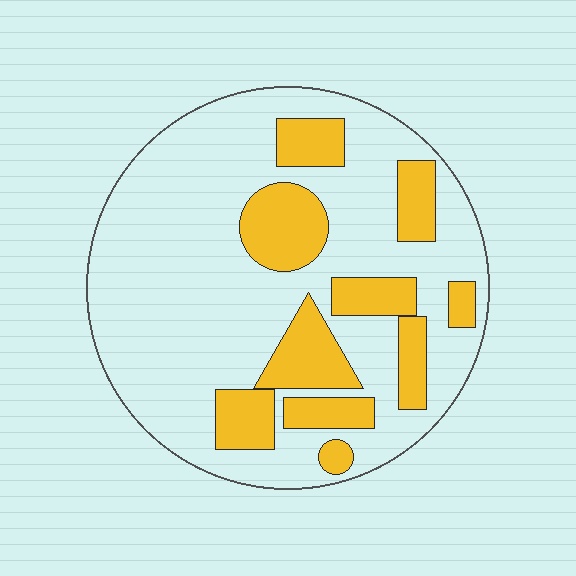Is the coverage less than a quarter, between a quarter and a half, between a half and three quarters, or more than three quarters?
Between a quarter and a half.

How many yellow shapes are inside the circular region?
10.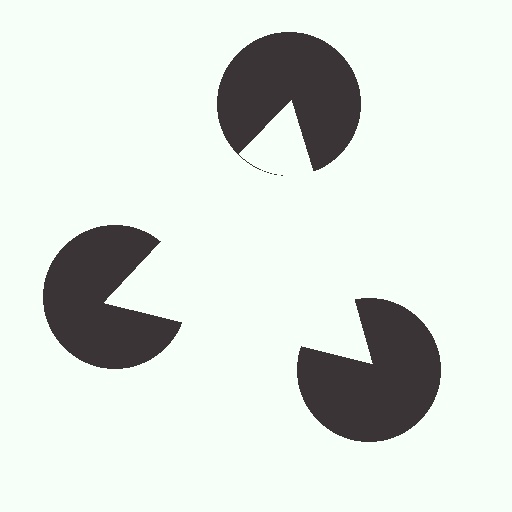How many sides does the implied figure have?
3 sides.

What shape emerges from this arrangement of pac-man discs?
An illusory triangle — its edges are inferred from the aligned wedge cuts in the pac-man discs, not physically drawn.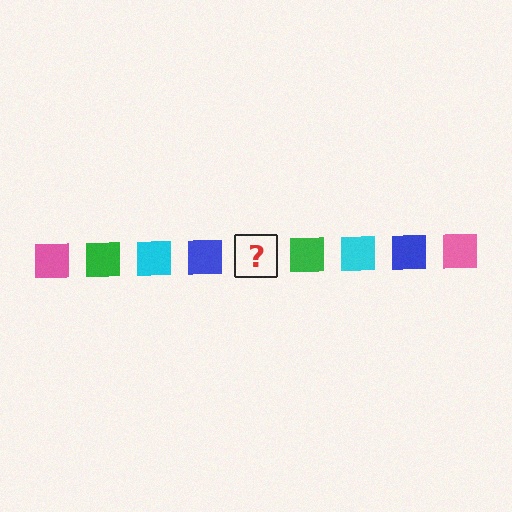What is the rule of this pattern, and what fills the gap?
The rule is that the pattern cycles through pink, green, cyan, blue squares. The gap should be filled with a pink square.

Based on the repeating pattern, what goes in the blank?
The blank should be a pink square.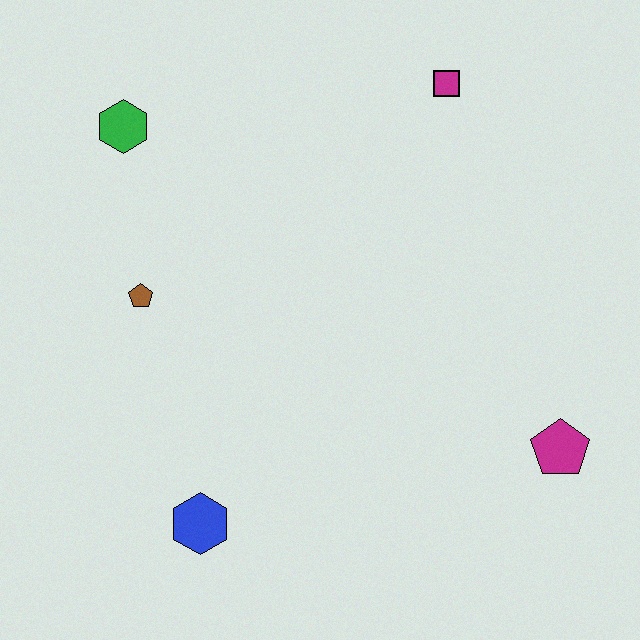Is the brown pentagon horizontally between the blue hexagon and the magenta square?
No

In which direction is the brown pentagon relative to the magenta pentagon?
The brown pentagon is to the left of the magenta pentagon.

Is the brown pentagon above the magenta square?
No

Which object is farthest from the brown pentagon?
The magenta pentagon is farthest from the brown pentagon.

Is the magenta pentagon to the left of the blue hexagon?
No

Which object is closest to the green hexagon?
The brown pentagon is closest to the green hexagon.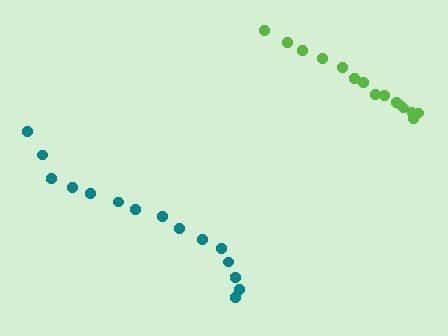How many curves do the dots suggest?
There are 2 distinct paths.